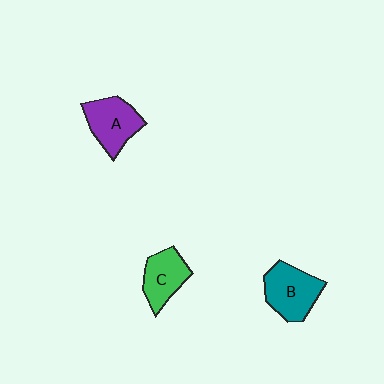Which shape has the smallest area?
Shape C (green).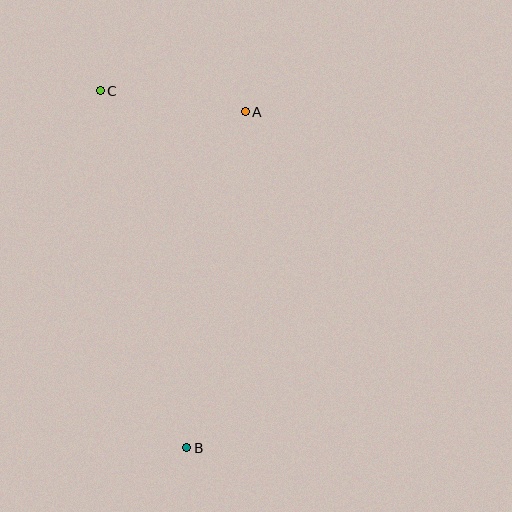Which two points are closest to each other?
Points A and C are closest to each other.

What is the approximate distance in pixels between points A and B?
The distance between A and B is approximately 341 pixels.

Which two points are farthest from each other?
Points B and C are farthest from each other.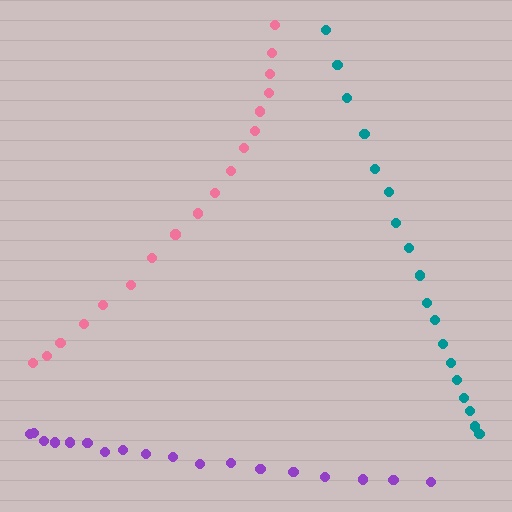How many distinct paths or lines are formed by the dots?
There are 3 distinct paths.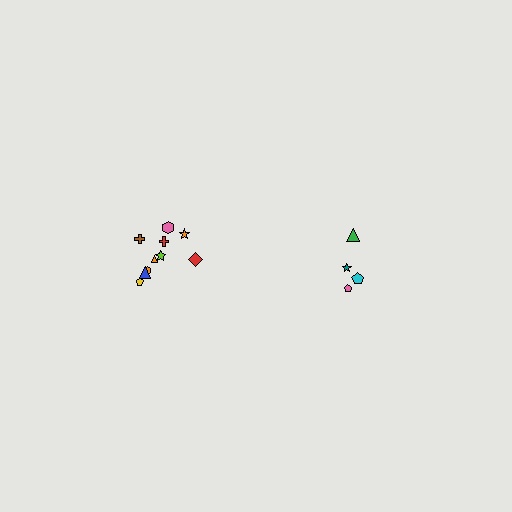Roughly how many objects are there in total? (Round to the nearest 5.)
Roughly 15 objects in total.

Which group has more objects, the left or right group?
The left group.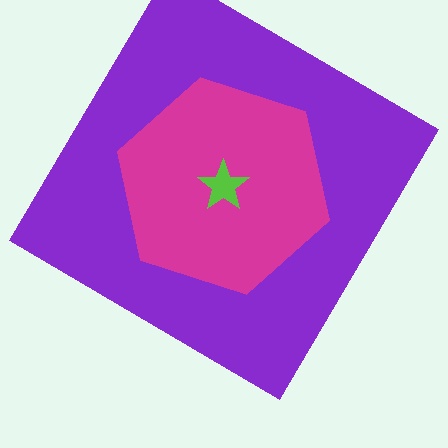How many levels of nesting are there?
3.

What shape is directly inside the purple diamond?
The magenta hexagon.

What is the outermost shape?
The purple diamond.